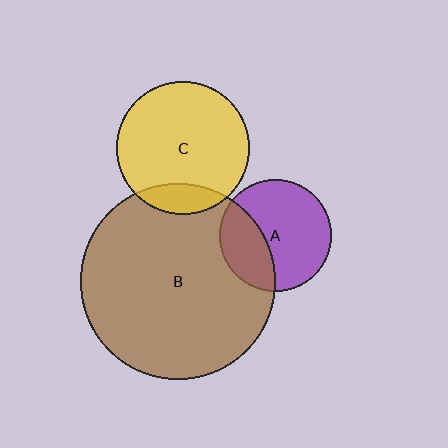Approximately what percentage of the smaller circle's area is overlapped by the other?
Approximately 15%.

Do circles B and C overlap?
Yes.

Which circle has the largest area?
Circle B (brown).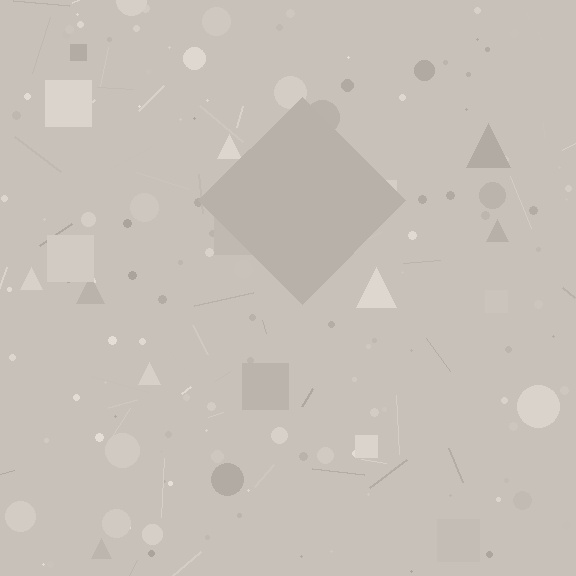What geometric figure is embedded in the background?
A diamond is embedded in the background.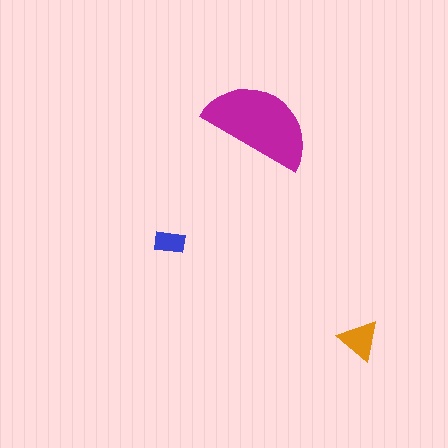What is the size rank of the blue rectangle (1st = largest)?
3rd.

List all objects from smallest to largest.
The blue rectangle, the orange triangle, the magenta semicircle.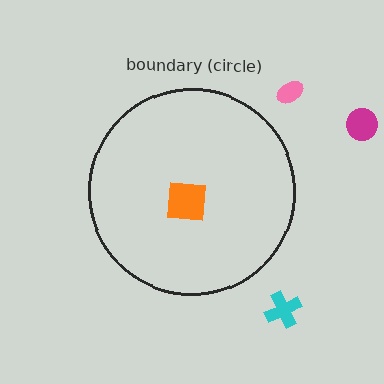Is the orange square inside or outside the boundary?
Inside.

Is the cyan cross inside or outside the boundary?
Outside.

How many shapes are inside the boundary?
1 inside, 3 outside.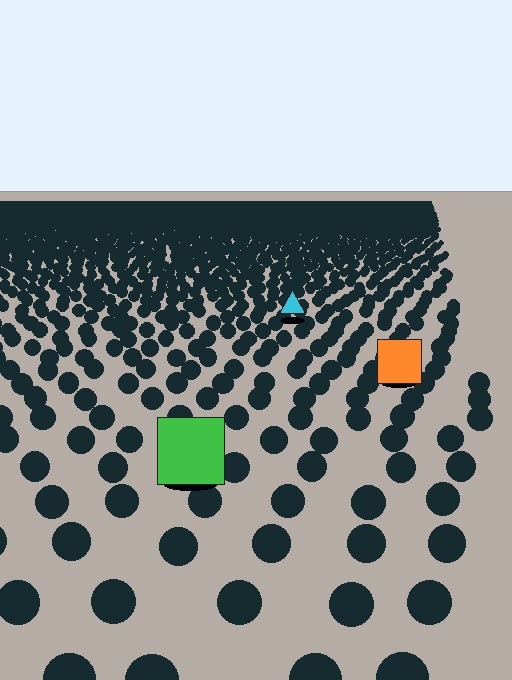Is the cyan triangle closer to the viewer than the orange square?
No. The orange square is closer — you can tell from the texture gradient: the ground texture is coarser near it.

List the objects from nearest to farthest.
From nearest to farthest: the green square, the orange square, the cyan triangle.